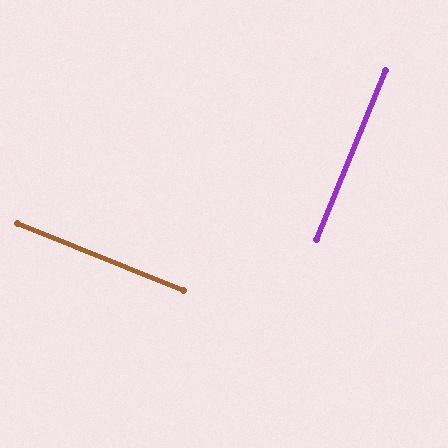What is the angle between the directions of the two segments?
Approximately 90 degrees.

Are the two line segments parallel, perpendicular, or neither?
Perpendicular — they meet at approximately 90°.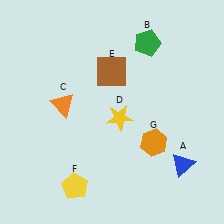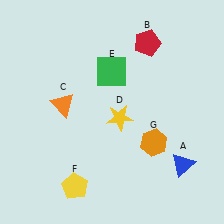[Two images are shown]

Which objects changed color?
B changed from green to red. E changed from brown to green.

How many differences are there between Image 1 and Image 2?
There are 2 differences between the two images.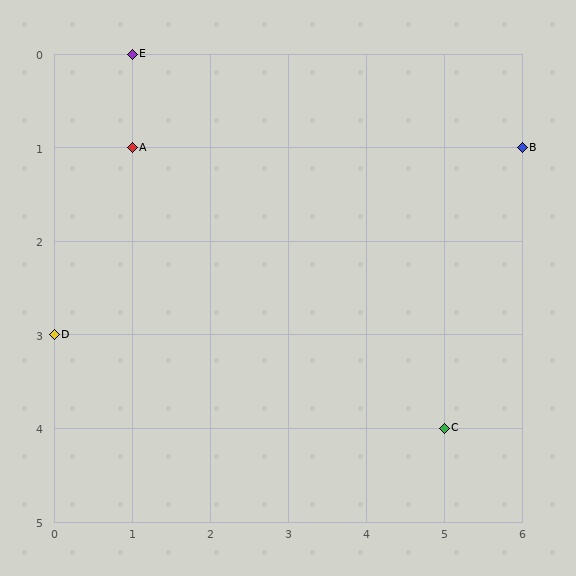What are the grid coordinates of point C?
Point C is at grid coordinates (5, 4).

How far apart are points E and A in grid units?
Points E and A are 1 row apart.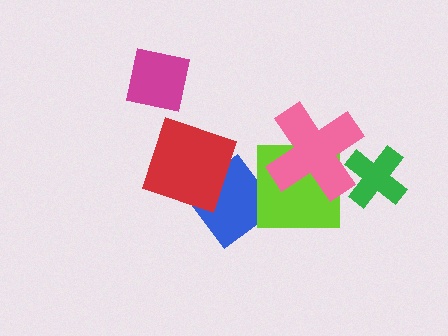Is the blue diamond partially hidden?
Yes, it is partially covered by another shape.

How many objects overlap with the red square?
1 object overlaps with the red square.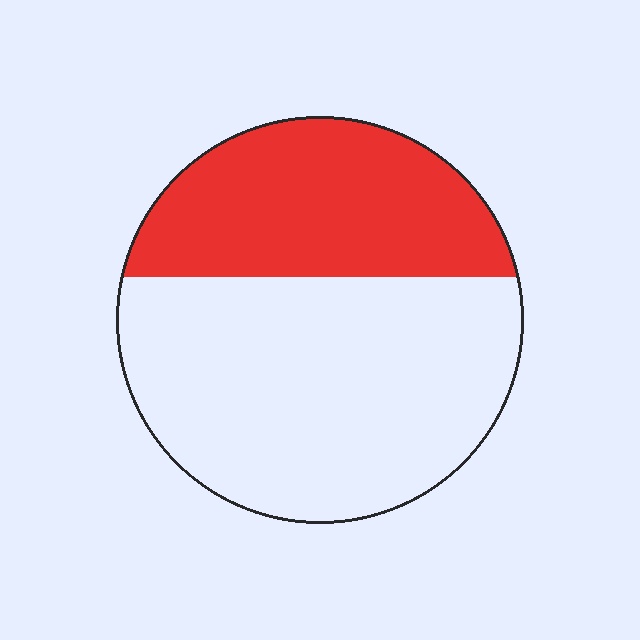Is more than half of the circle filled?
No.